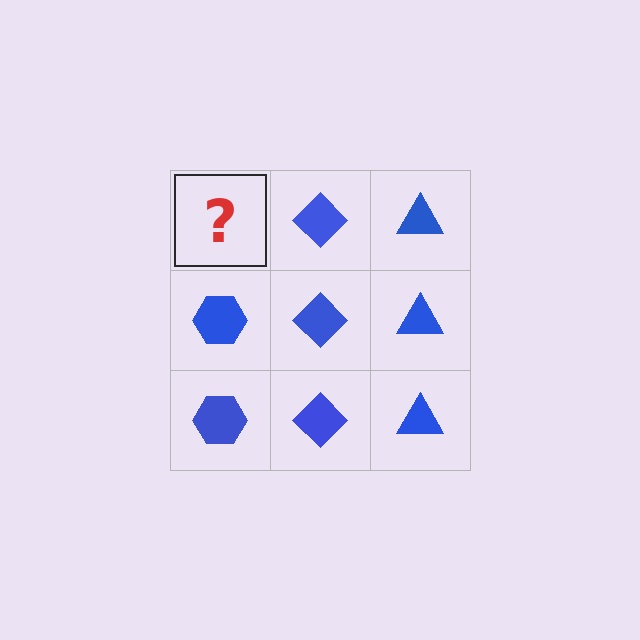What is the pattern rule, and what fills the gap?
The rule is that each column has a consistent shape. The gap should be filled with a blue hexagon.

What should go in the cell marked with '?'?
The missing cell should contain a blue hexagon.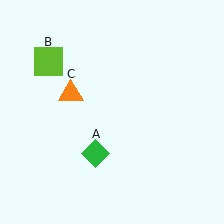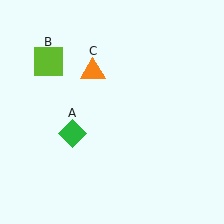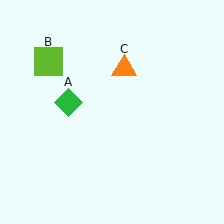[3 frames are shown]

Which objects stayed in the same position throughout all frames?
Lime square (object B) remained stationary.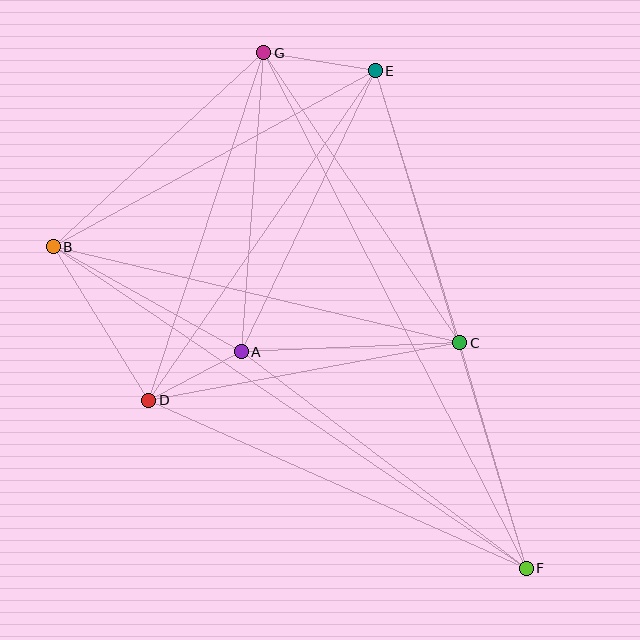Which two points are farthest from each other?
Points F and G are farthest from each other.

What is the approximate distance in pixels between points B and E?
The distance between B and E is approximately 367 pixels.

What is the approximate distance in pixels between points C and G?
The distance between C and G is approximately 350 pixels.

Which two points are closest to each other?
Points A and D are closest to each other.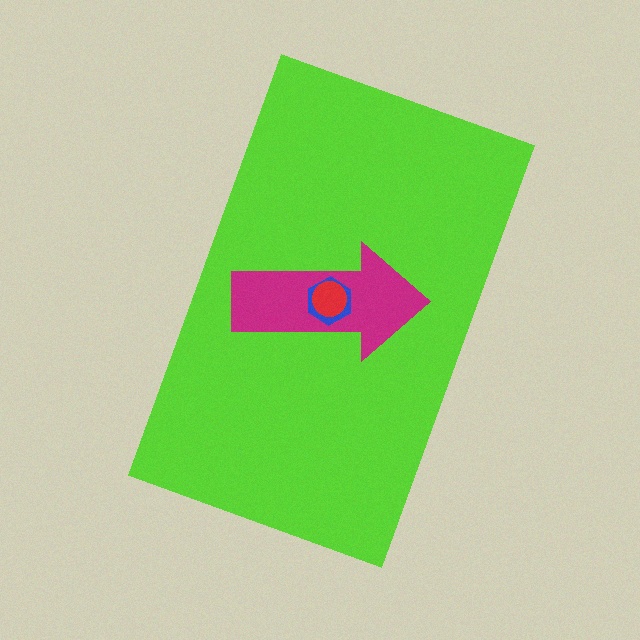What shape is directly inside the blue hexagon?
The red circle.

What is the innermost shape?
The red circle.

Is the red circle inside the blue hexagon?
Yes.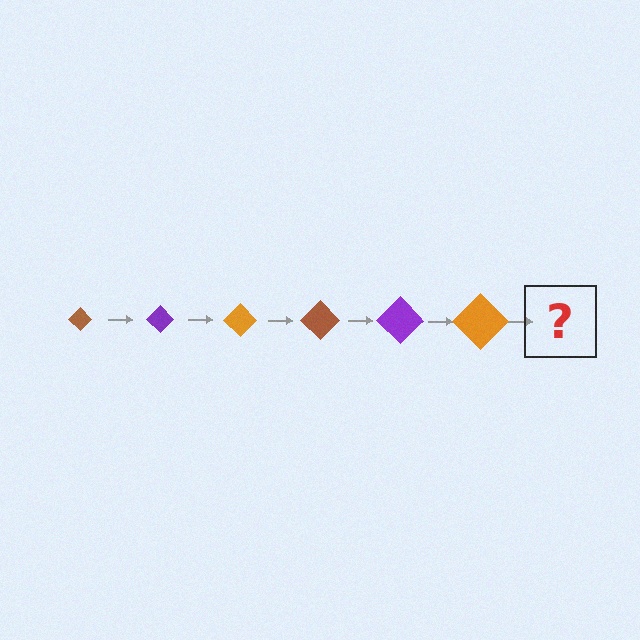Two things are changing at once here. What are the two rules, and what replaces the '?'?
The two rules are that the diamond grows larger each step and the color cycles through brown, purple, and orange. The '?' should be a brown diamond, larger than the previous one.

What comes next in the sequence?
The next element should be a brown diamond, larger than the previous one.